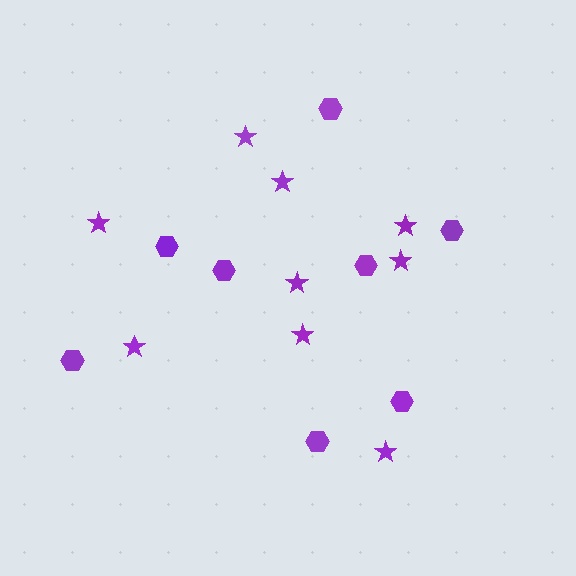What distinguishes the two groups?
There are 2 groups: one group of hexagons (8) and one group of stars (9).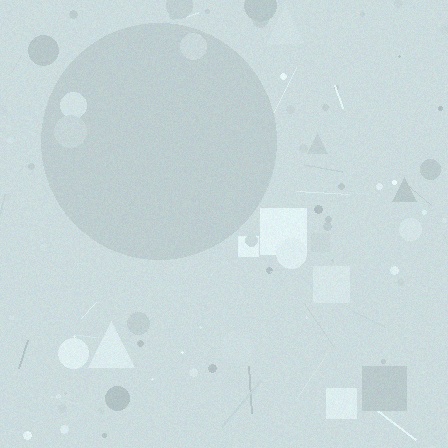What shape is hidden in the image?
A circle is hidden in the image.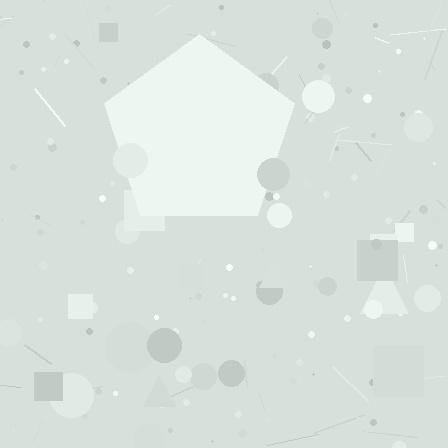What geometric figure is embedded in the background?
A pentagon is embedded in the background.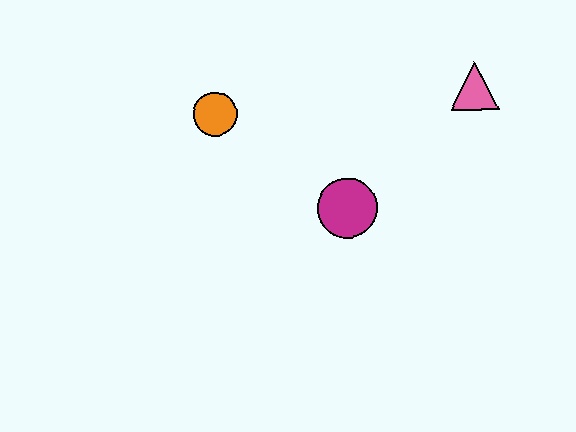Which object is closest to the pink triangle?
The magenta circle is closest to the pink triangle.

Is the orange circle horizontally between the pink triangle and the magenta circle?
No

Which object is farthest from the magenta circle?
The pink triangle is farthest from the magenta circle.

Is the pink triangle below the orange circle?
No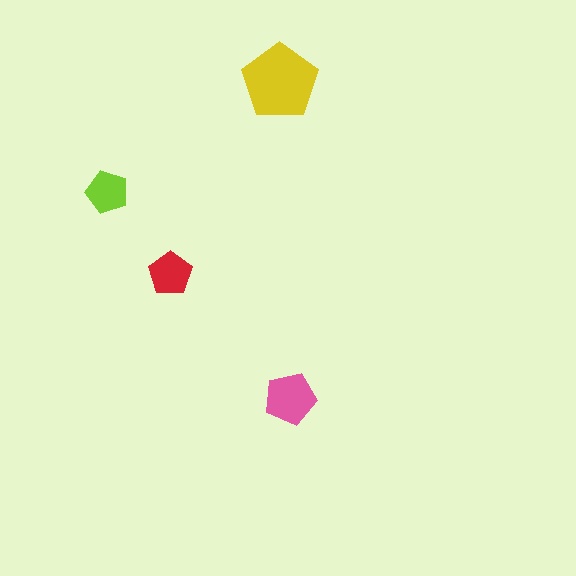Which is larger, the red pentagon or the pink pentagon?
The pink one.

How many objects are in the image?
There are 4 objects in the image.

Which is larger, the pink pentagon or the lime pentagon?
The pink one.